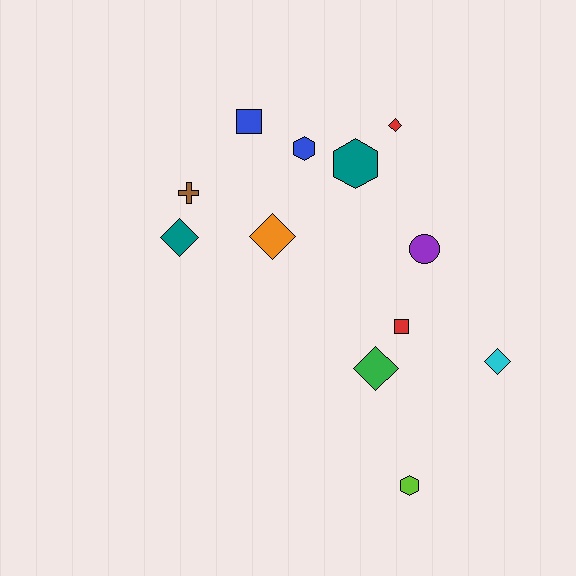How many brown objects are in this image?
There is 1 brown object.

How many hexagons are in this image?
There are 3 hexagons.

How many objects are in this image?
There are 12 objects.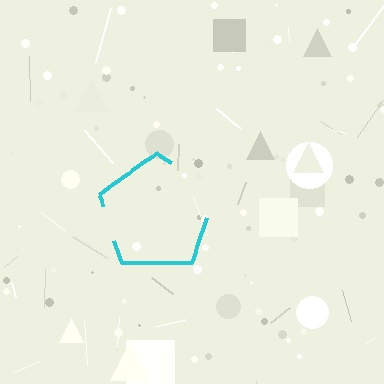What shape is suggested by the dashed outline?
The dashed outline suggests a pentagon.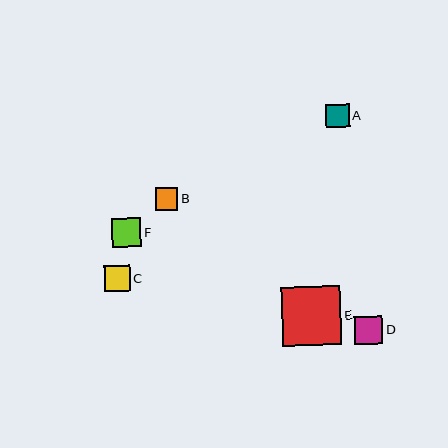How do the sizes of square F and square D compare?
Square F and square D are approximately the same size.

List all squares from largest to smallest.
From largest to smallest: E, F, D, C, A, B.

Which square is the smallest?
Square B is the smallest with a size of approximately 22 pixels.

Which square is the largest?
Square E is the largest with a size of approximately 59 pixels.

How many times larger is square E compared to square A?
Square E is approximately 2.6 times the size of square A.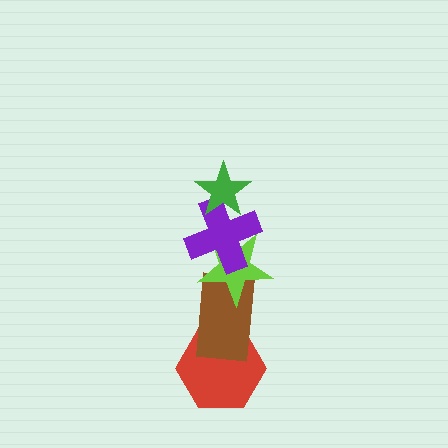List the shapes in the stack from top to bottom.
From top to bottom: the green star, the purple cross, the lime star, the brown rectangle, the red hexagon.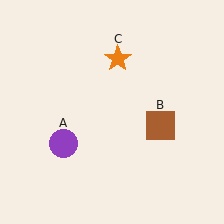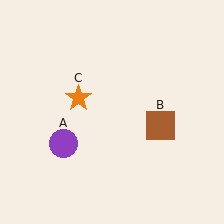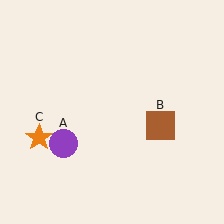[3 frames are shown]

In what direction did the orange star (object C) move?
The orange star (object C) moved down and to the left.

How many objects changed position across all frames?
1 object changed position: orange star (object C).